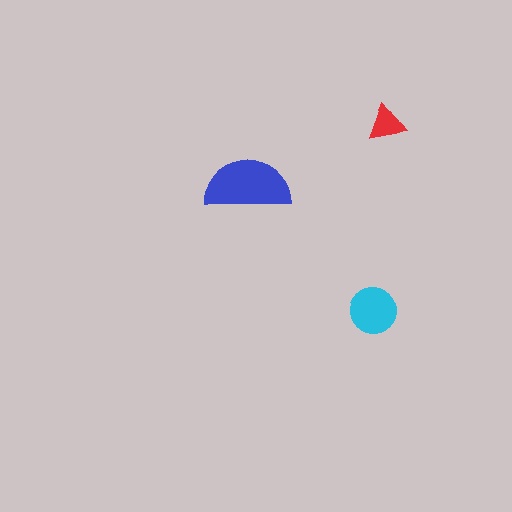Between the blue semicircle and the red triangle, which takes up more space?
The blue semicircle.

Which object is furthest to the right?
The red triangle is rightmost.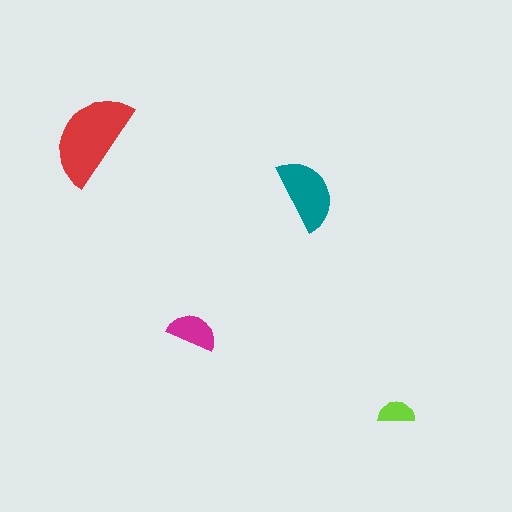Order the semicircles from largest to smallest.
the red one, the teal one, the magenta one, the lime one.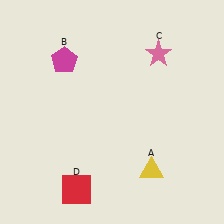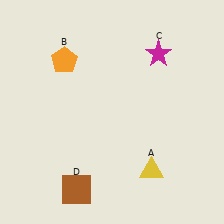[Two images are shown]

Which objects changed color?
B changed from magenta to orange. C changed from pink to magenta. D changed from red to brown.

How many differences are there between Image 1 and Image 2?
There are 3 differences between the two images.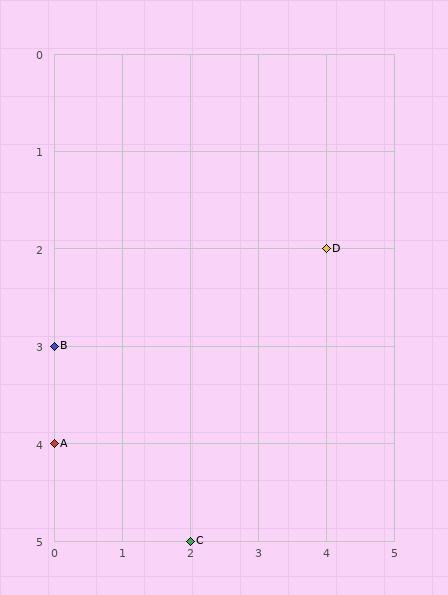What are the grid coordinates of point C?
Point C is at grid coordinates (2, 5).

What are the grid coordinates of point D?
Point D is at grid coordinates (4, 2).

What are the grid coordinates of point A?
Point A is at grid coordinates (0, 4).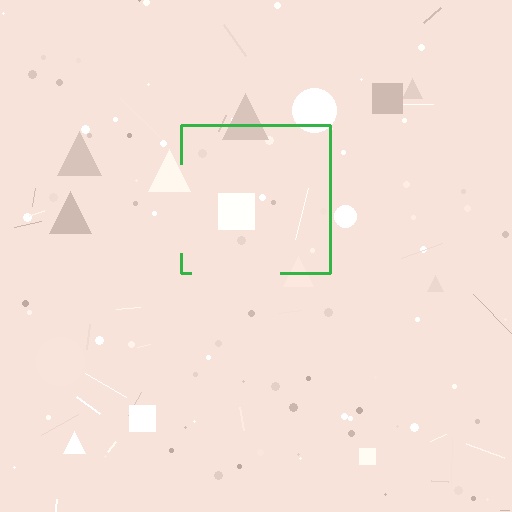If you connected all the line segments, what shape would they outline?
They would outline a square.